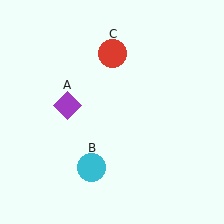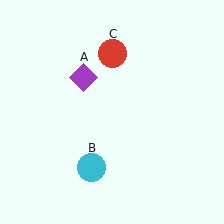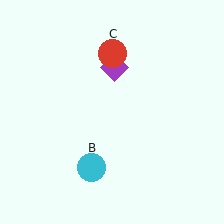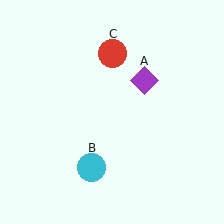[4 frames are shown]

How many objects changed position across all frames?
1 object changed position: purple diamond (object A).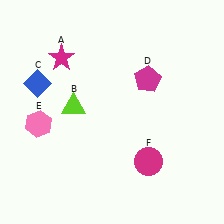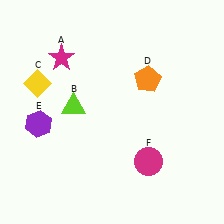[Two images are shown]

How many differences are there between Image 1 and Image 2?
There are 3 differences between the two images.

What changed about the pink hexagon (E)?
In Image 1, E is pink. In Image 2, it changed to purple.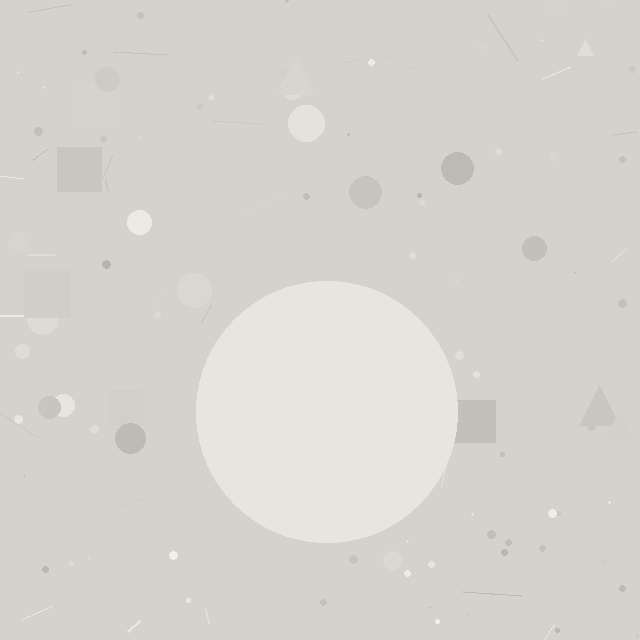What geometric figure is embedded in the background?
A circle is embedded in the background.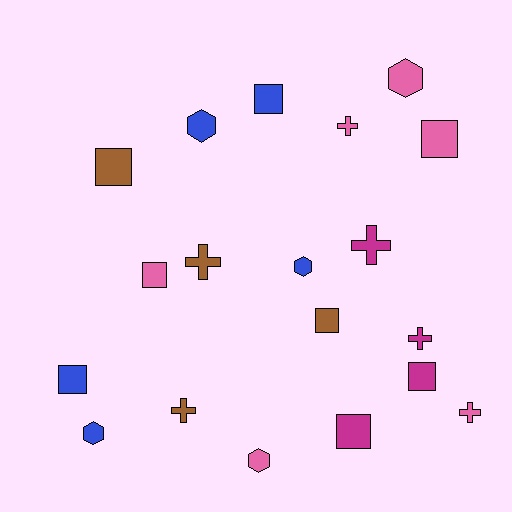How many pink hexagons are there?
There are 2 pink hexagons.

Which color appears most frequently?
Pink, with 6 objects.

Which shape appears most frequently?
Square, with 8 objects.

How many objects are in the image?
There are 19 objects.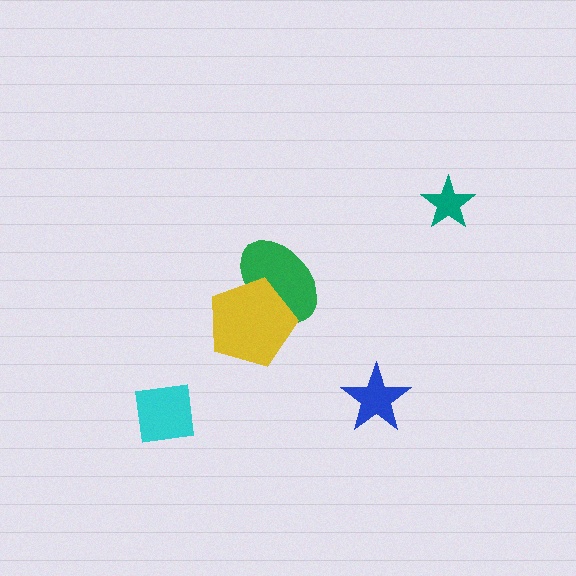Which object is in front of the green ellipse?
The yellow pentagon is in front of the green ellipse.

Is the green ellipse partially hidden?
Yes, it is partially covered by another shape.